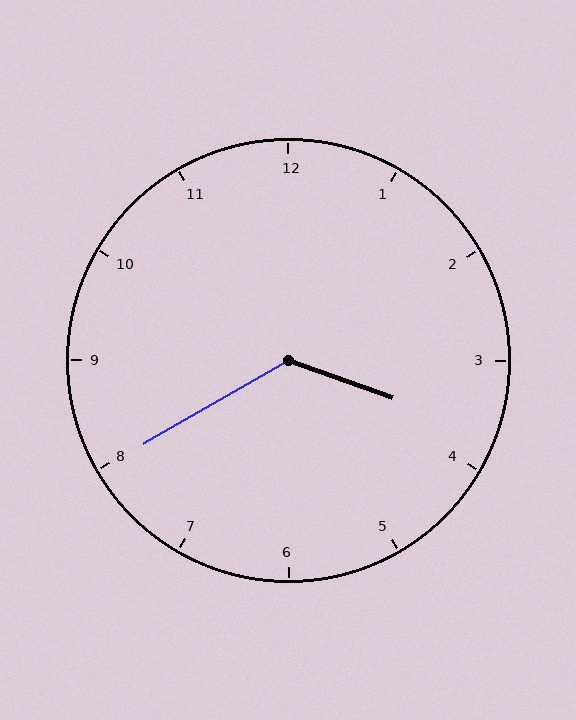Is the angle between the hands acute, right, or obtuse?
It is obtuse.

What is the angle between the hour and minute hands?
Approximately 130 degrees.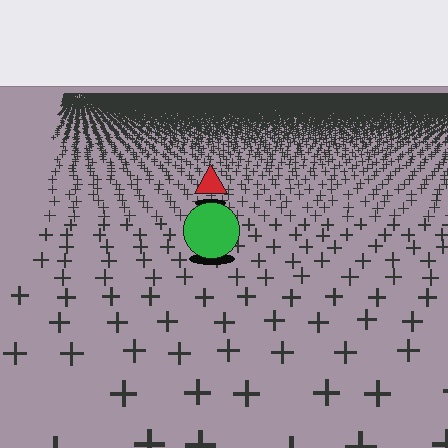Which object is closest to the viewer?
The green circle is closest. The texture marks near it are larger and more spread out.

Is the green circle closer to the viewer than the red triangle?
Yes. The green circle is closer — you can tell from the texture gradient: the ground texture is coarser near it.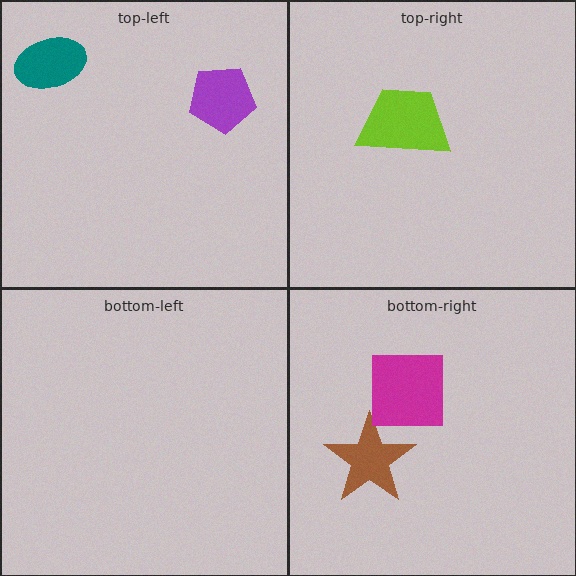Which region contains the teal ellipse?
The top-left region.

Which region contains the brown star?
The bottom-right region.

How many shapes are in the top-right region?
1.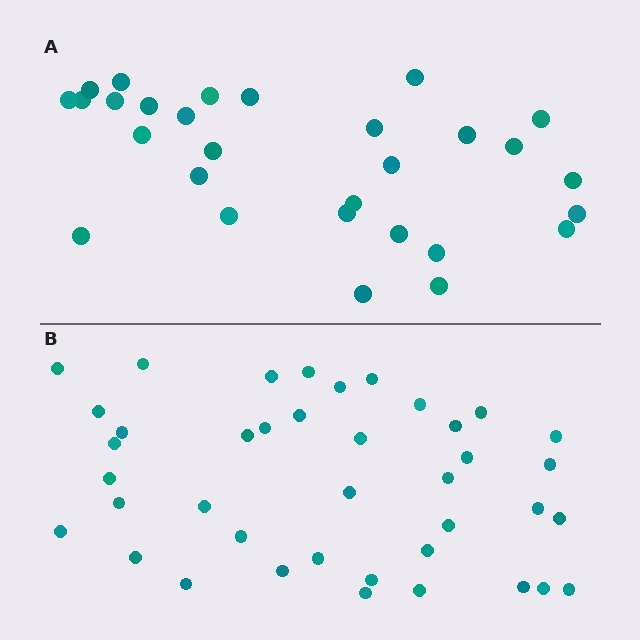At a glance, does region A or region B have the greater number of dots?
Region B (the bottom region) has more dots.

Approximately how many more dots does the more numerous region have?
Region B has roughly 12 or so more dots than region A.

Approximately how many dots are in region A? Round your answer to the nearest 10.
About 30 dots. (The exact count is 29, which rounds to 30.)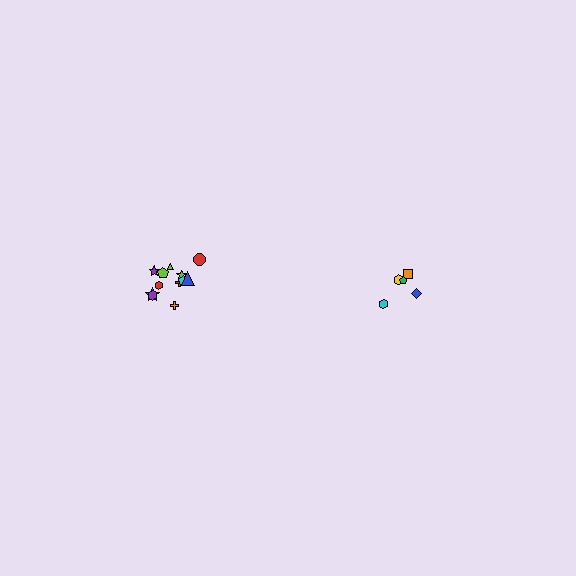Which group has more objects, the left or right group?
The left group.